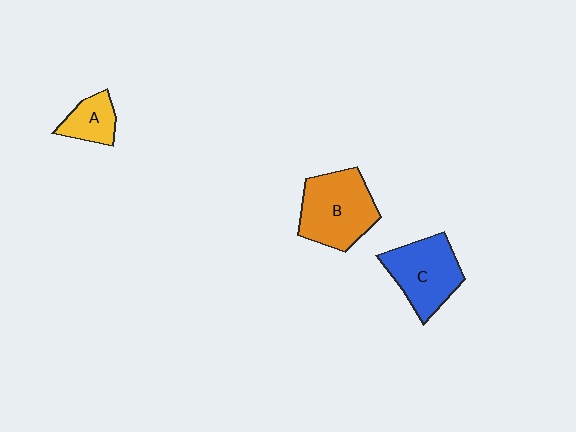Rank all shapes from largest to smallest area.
From largest to smallest: B (orange), C (blue), A (yellow).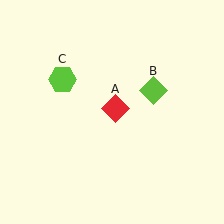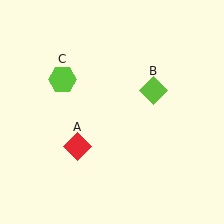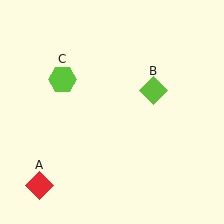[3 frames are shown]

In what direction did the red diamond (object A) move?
The red diamond (object A) moved down and to the left.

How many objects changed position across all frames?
1 object changed position: red diamond (object A).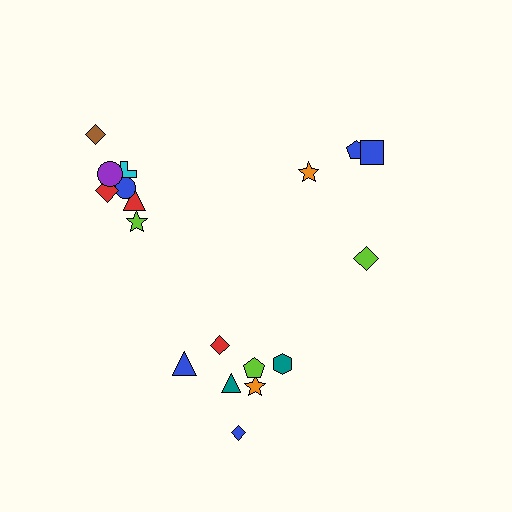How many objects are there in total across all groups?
There are 18 objects.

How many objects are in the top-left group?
There are 7 objects.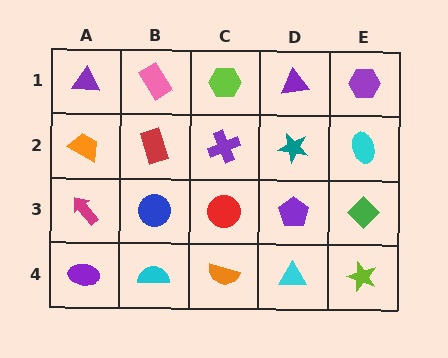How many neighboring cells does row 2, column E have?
3.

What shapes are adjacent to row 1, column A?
An orange trapezoid (row 2, column A), a pink rectangle (row 1, column B).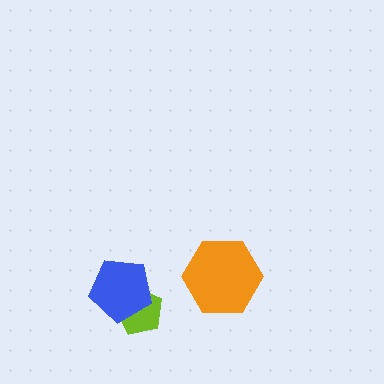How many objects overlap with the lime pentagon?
1 object overlaps with the lime pentagon.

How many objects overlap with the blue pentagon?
1 object overlaps with the blue pentagon.